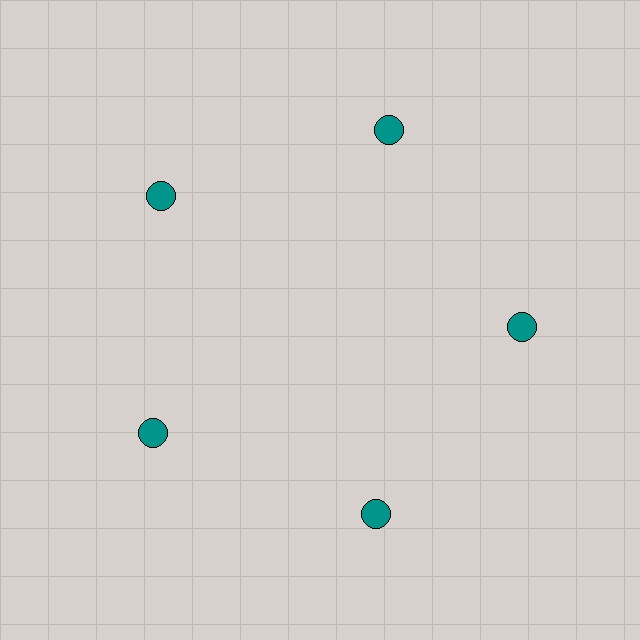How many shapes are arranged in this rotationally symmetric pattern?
There are 5 shapes, arranged in 5 groups of 1.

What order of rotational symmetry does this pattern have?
This pattern has 5-fold rotational symmetry.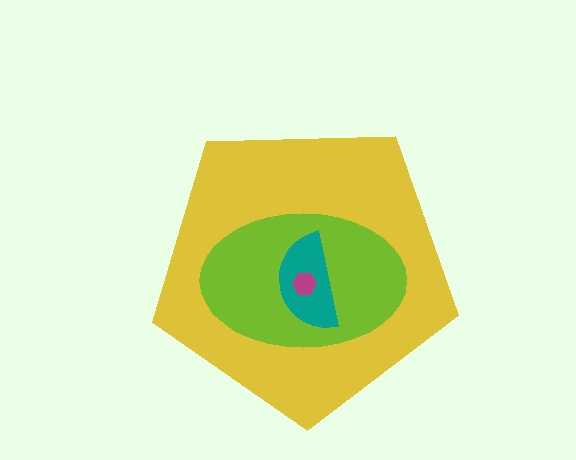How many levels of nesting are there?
4.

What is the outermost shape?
The yellow pentagon.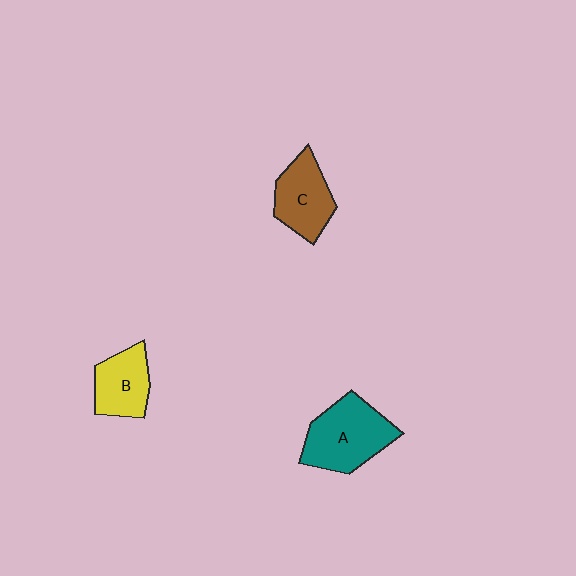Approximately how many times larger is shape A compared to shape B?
Approximately 1.5 times.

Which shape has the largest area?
Shape A (teal).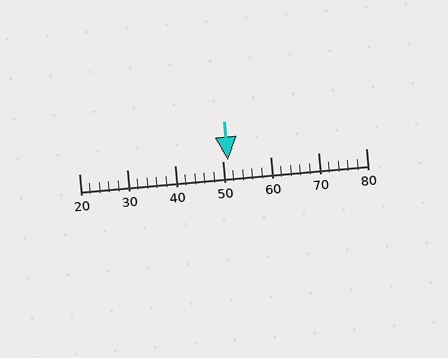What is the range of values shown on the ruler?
The ruler shows values from 20 to 80.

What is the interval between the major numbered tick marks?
The major tick marks are spaced 10 units apart.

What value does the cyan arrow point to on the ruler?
The cyan arrow points to approximately 51.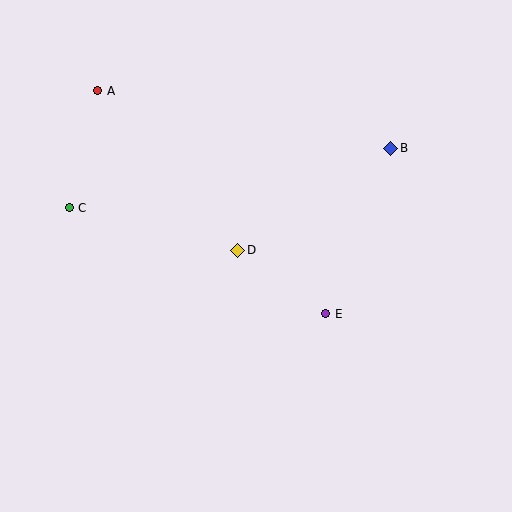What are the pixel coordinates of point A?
Point A is at (98, 91).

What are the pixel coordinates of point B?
Point B is at (391, 148).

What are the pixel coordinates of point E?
Point E is at (326, 314).